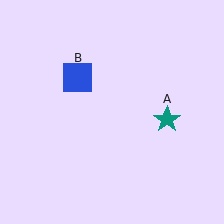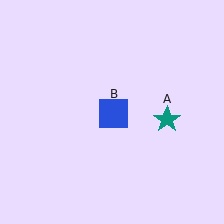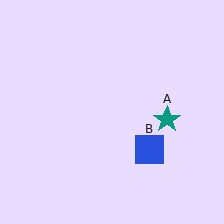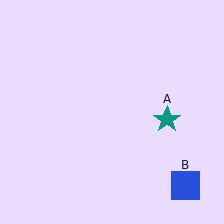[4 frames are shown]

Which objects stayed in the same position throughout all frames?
Teal star (object A) remained stationary.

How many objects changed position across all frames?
1 object changed position: blue square (object B).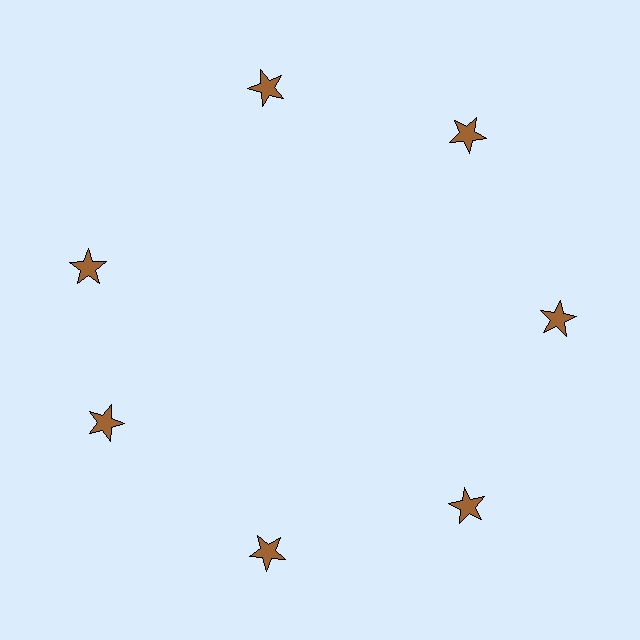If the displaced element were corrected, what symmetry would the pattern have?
It would have 7-fold rotational symmetry — the pattern would map onto itself every 51 degrees.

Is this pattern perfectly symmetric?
No. The 7 brown stars are arranged in a ring, but one element near the 10 o'clock position is rotated out of alignment along the ring, breaking the 7-fold rotational symmetry.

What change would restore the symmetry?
The symmetry would be restored by rotating it back into even spacing with its neighbors so that all 7 stars sit at equal angles and equal distance from the center.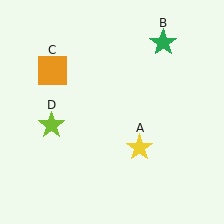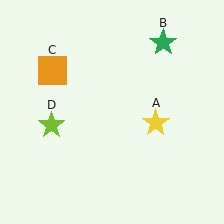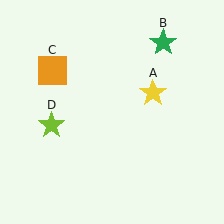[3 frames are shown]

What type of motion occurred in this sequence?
The yellow star (object A) rotated counterclockwise around the center of the scene.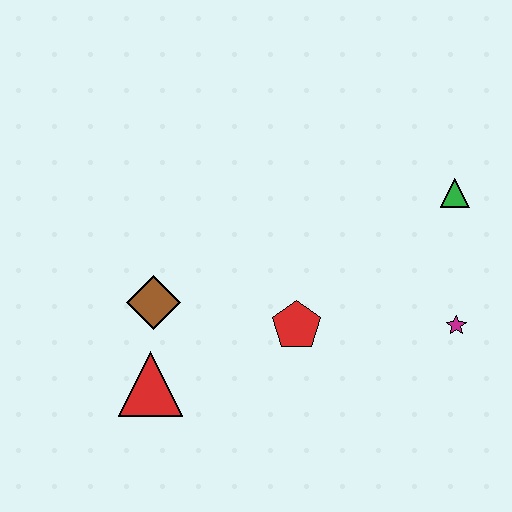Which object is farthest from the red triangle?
The green triangle is farthest from the red triangle.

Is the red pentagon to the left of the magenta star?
Yes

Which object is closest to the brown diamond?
The red triangle is closest to the brown diamond.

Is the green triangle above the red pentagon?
Yes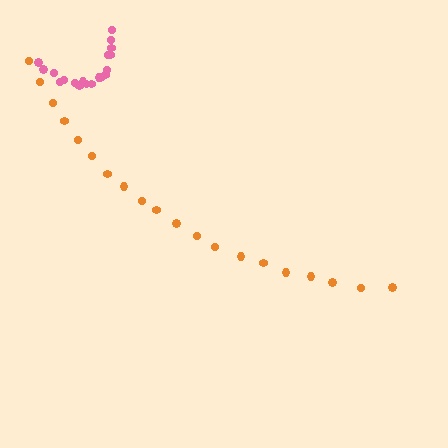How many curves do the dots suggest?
There are 2 distinct paths.